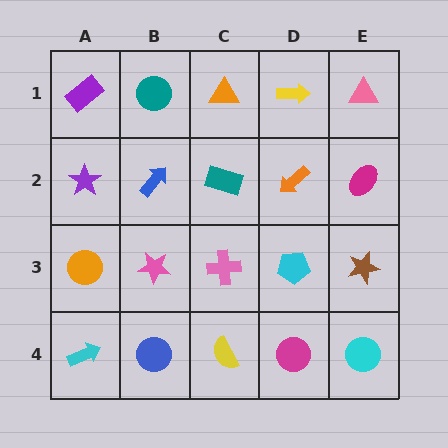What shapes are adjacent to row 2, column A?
A purple rectangle (row 1, column A), an orange circle (row 3, column A), a blue arrow (row 2, column B).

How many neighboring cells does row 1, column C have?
3.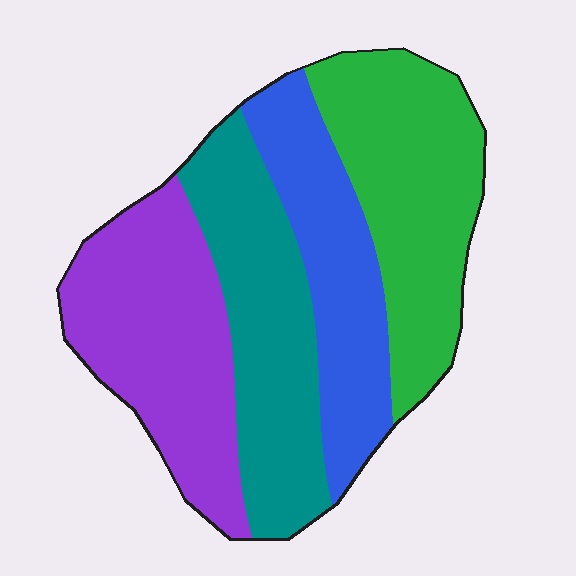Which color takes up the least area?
Blue, at roughly 20%.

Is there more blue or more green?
Green.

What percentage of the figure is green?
Green takes up about one quarter (1/4) of the figure.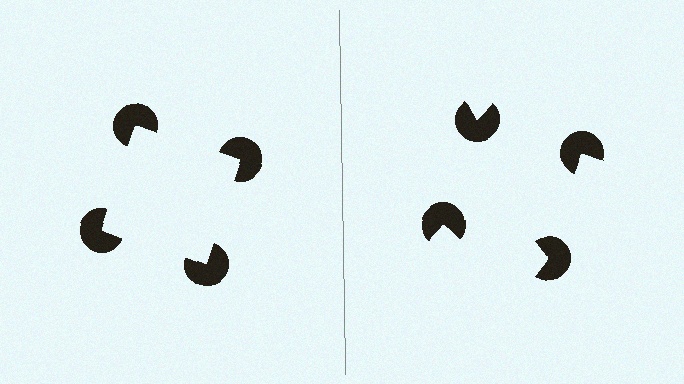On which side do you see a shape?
An illusory square appears on the left side. On the right side the wedge cuts are rotated, so no coherent shape forms.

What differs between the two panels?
The pac-man discs are positioned identically on both sides; only the wedge orientations differ. On the left they align to a square; on the right they are misaligned.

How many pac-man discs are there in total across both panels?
8 — 4 on each side.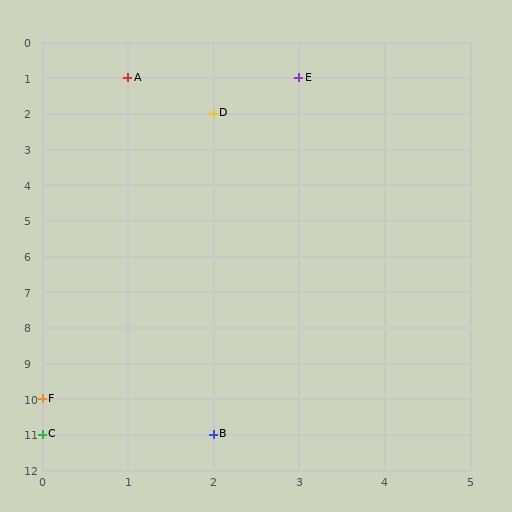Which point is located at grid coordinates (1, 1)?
Point A is at (1, 1).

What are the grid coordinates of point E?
Point E is at grid coordinates (3, 1).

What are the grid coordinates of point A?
Point A is at grid coordinates (1, 1).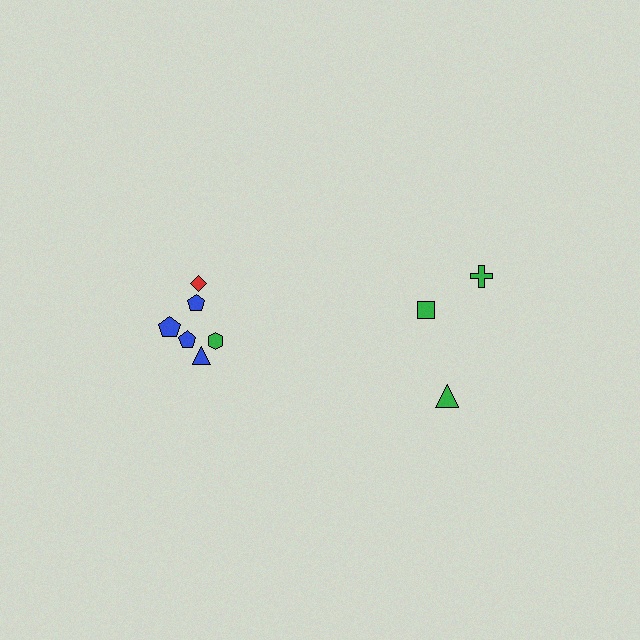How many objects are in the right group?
There are 3 objects.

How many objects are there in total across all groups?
There are 9 objects.